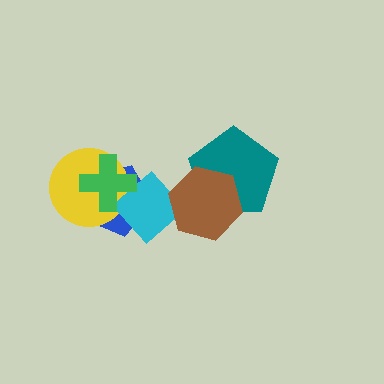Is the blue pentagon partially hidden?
Yes, it is partially covered by another shape.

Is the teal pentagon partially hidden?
Yes, it is partially covered by another shape.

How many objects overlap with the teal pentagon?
1 object overlaps with the teal pentagon.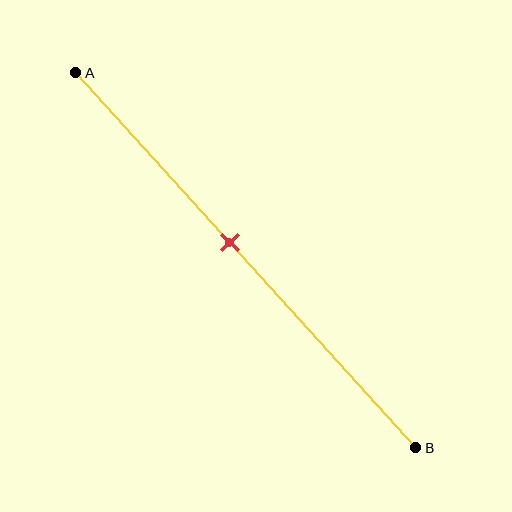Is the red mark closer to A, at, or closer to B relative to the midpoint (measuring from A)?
The red mark is closer to point A than the midpoint of segment AB.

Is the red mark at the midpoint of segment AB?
No, the mark is at about 45% from A, not at the 50% midpoint.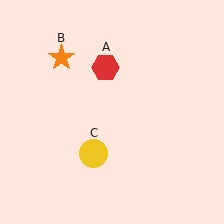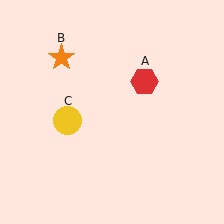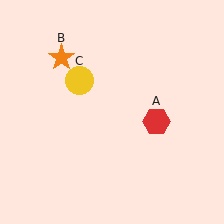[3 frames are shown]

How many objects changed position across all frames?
2 objects changed position: red hexagon (object A), yellow circle (object C).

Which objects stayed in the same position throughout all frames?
Orange star (object B) remained stationary.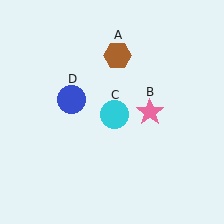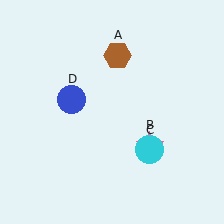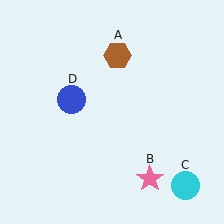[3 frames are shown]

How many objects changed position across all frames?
2 objects changed position: pink star (object B), cyan circle (object C).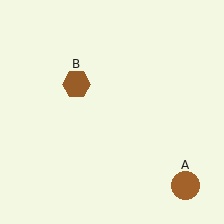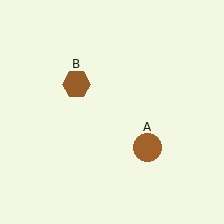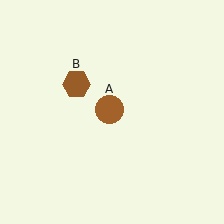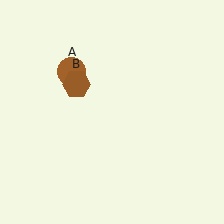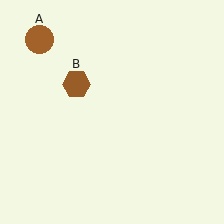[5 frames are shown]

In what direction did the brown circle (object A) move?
The brown circle (object A) moved up and to the left.